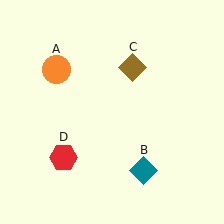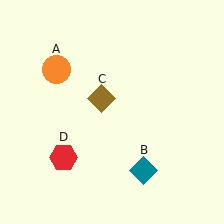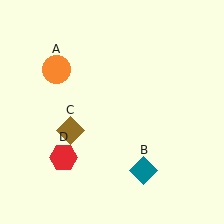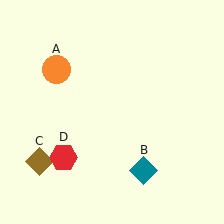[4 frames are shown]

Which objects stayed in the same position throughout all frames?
Orange circle (object A) and teal diamond (object B) and red hexagon (object D) remained stationary.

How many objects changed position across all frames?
1 object changed position: brown diamond (object C).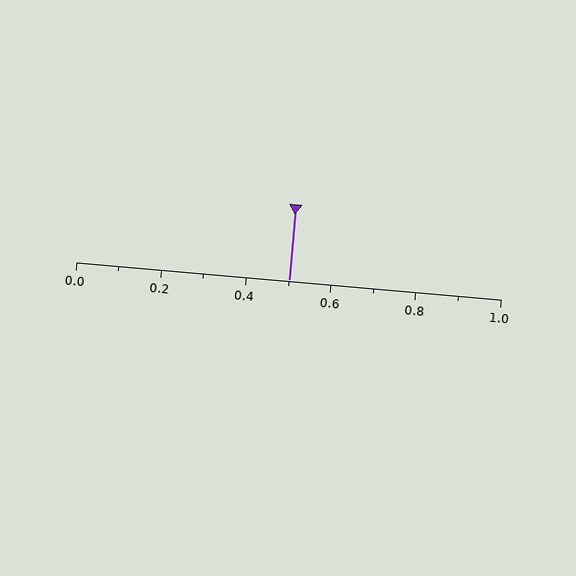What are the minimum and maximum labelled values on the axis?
The axis runs from 0.0 to 1.0.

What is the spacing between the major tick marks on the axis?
The major ticks are spaced 0.2 apart.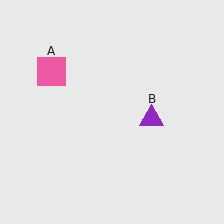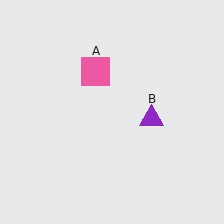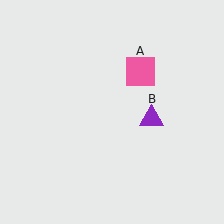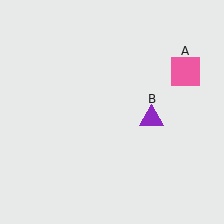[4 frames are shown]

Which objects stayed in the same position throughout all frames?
Purple triangle (object B) remained stationary.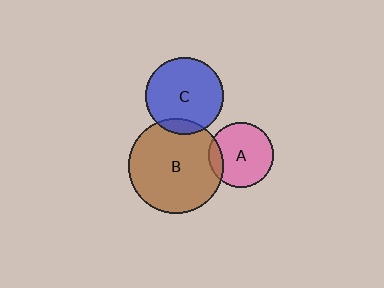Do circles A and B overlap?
Yes.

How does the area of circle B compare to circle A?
Approximately 2.2 times.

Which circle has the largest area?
Circle B (brown).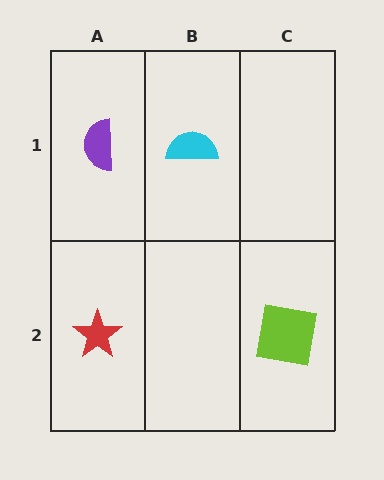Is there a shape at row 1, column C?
No, that cell is empty.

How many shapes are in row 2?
2 shapes.